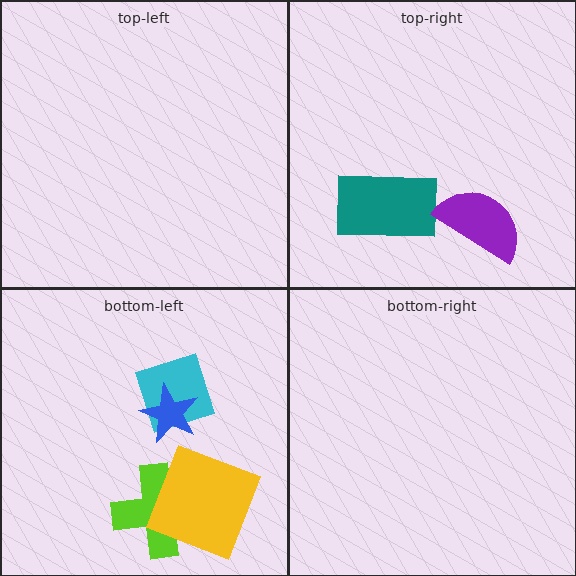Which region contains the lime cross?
The bottom-left region.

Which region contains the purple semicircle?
The top-right region.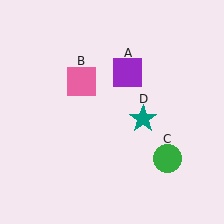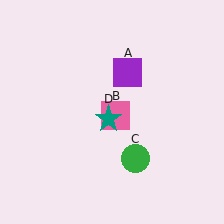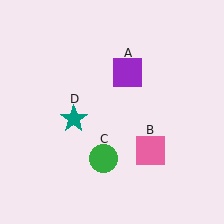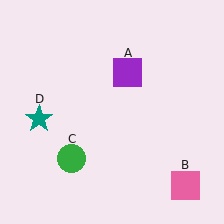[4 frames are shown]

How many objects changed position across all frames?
3 objects changed position: pink square (object B), green circle (object C), teal star (object D).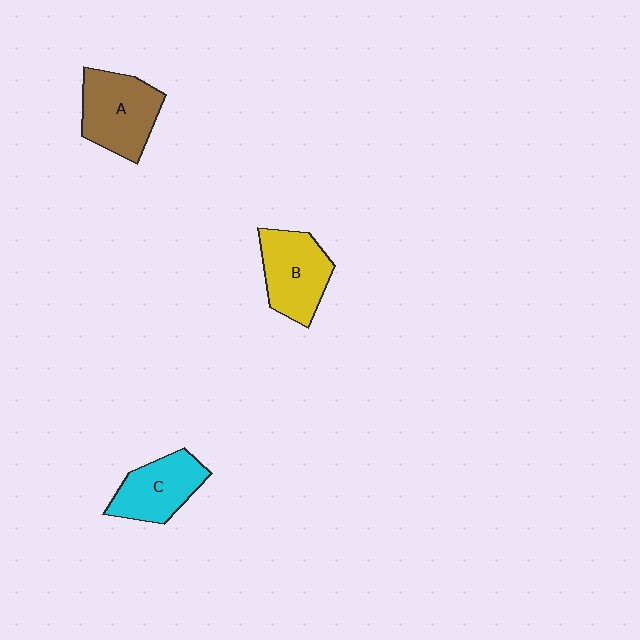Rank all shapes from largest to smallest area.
From largest to smallest: A (brown), B (yellow), C (cyan).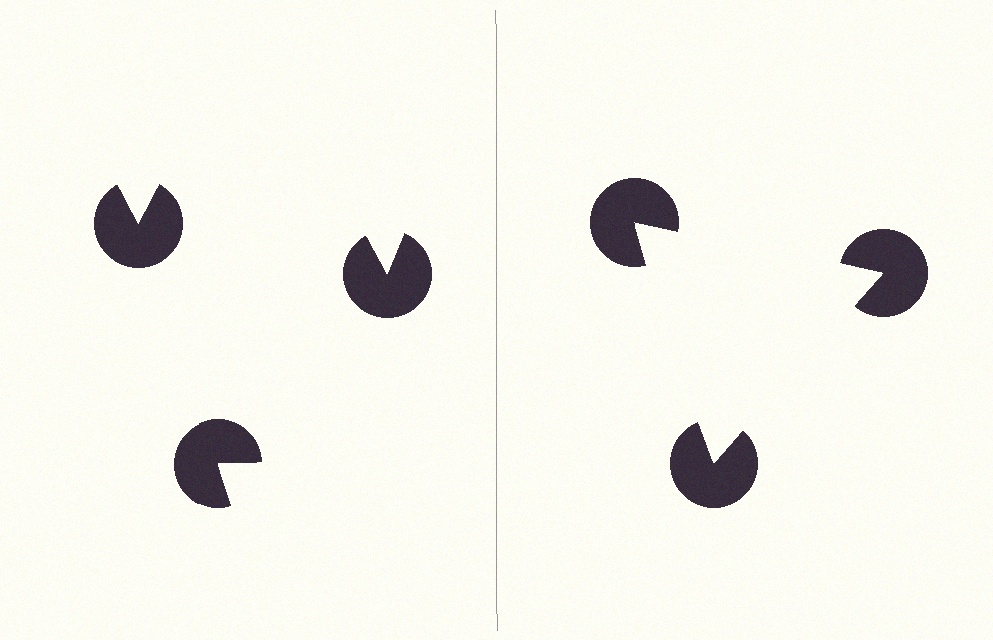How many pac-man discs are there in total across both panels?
6 — 3 on each side.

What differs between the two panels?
The pac-man discs are positioned identically on both sides; only the wedge orientations differ. On the right they align to a triangle; on the left they are misaligned.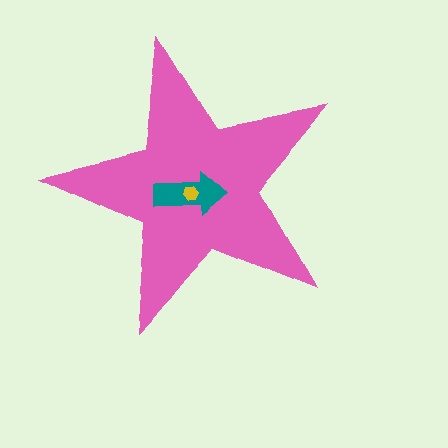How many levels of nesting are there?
3.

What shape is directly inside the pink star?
The teal arrow.